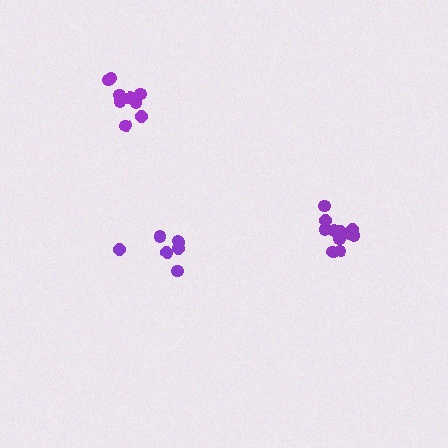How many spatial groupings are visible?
There are 3 spatial groupings.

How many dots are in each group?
Group 1: 9 dots, Group 2: 7 dots, Group 3: 11 dots (27 total).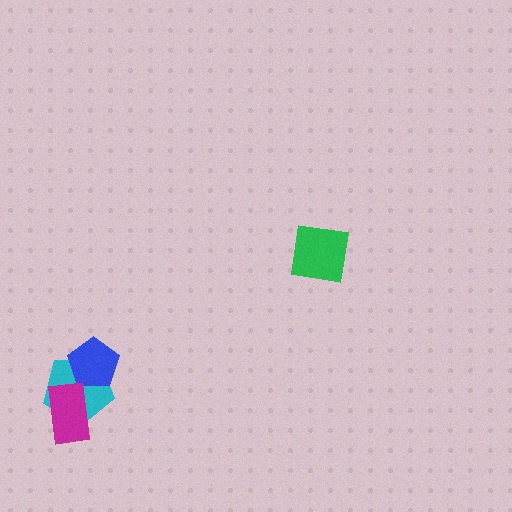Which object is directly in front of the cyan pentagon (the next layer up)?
The blue pentagon is directly in front of the cyan pentagon.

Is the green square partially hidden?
No, no other shape covers it.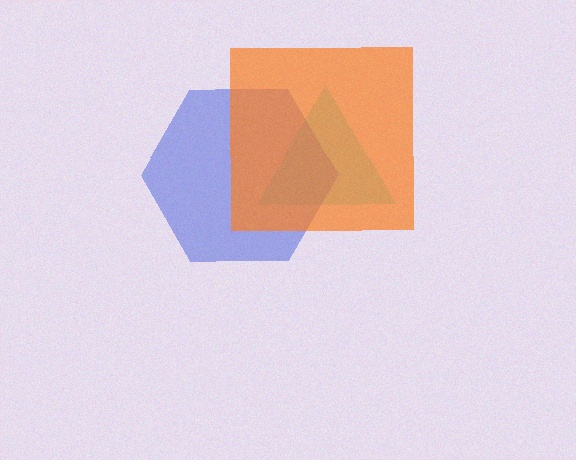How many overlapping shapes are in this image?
There are 3 overlapping shapes in the image.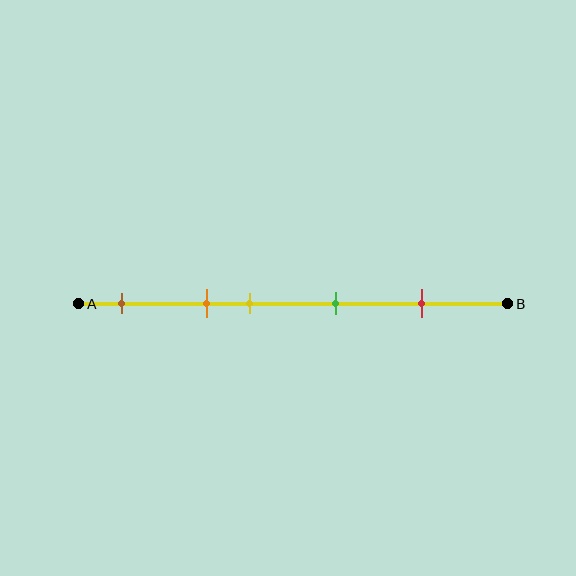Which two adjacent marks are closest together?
The orange and yellow marks are the closest adjacent pair.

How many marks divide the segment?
There are 5 marks dividing the segment.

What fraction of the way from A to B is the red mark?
The red mark is approximately 80% (0.8) of the way from A to B.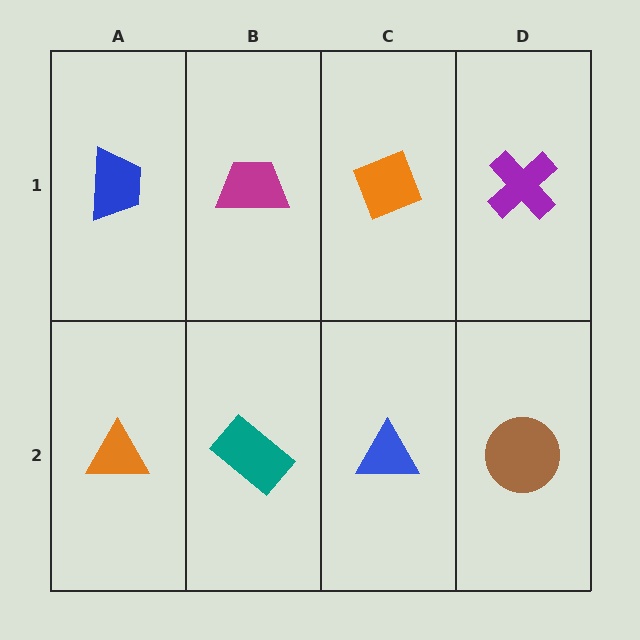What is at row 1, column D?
A purple cross.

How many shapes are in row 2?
4 shapes.